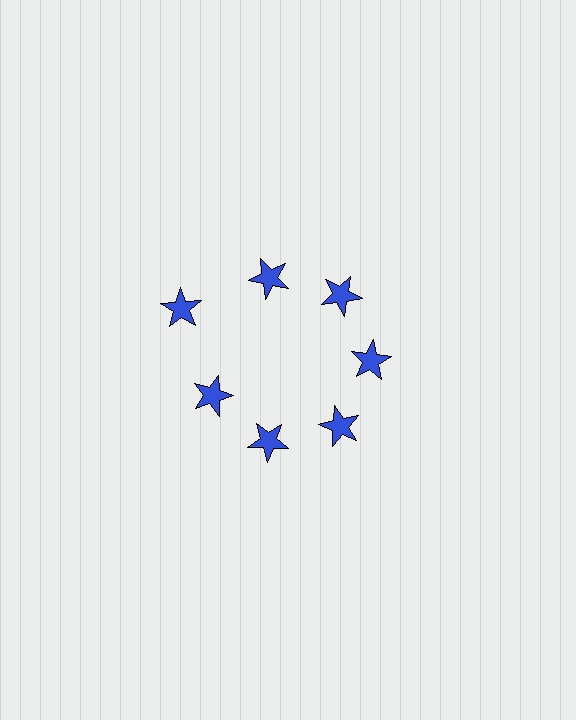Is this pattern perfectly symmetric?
No. The 7 blue stars are arranged in a ring, but one element near the 10 o'clock position is pushed outward from the center, breaking the 7-fold rotational symmetry.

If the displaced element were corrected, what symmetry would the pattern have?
It would have 7-fold rotational symmetry — the pattern would map onto itself every 51 degrees.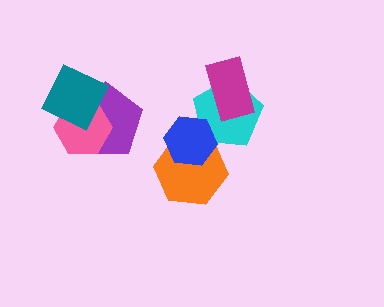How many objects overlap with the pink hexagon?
2 objects overlap with the pink hexagon.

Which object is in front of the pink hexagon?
The teal diamond is in front of the pink hexagon.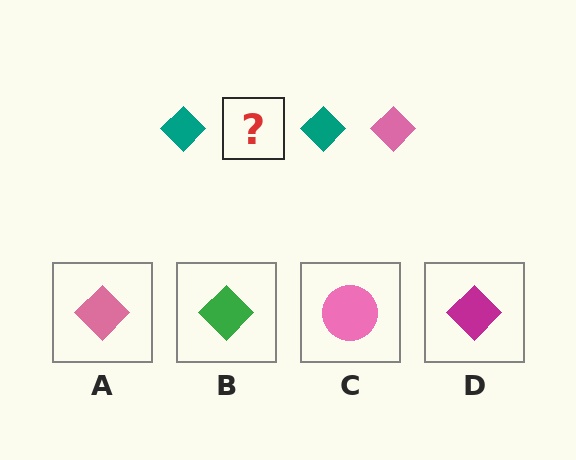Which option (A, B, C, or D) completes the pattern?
A.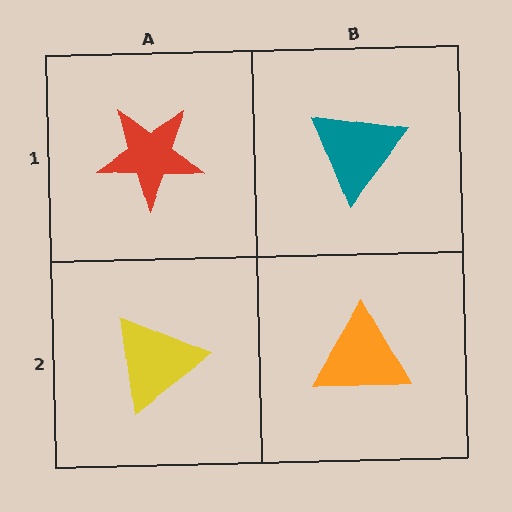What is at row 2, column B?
An orange triangle.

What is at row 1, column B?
A teal triangle.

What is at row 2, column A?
A yellow triangle.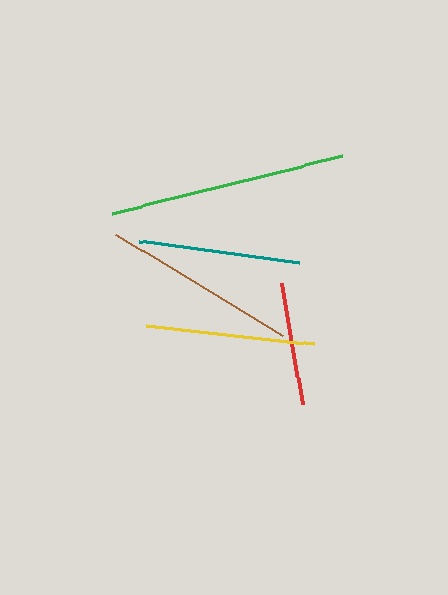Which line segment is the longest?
The green line is the longest at approximately 237 pixels.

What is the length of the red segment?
The red segment is approximately 123 pixels long.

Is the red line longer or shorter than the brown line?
The brown line is longer than the red line.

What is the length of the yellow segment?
The yellow segment is approximately 169 pixels long.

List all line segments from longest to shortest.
From longest to shortest: green, brown, yellow, teal, red.